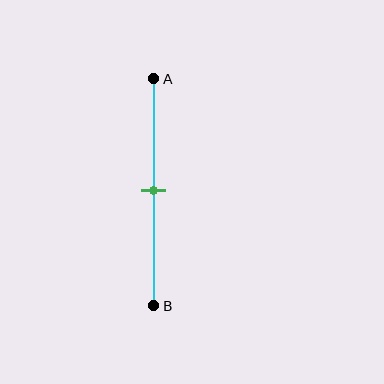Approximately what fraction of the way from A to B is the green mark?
The green mark is approximately 50% of the way from A to B.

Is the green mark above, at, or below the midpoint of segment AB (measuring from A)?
The green mark is approximately at the midpoint of segment AB.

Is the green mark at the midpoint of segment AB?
Yes, the mark is approximately at the midpoint.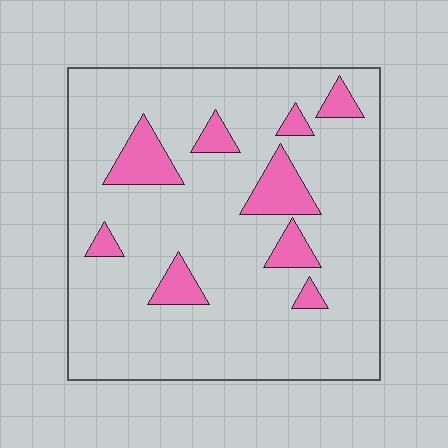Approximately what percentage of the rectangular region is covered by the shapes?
Approximately 15%.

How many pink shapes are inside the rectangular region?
9.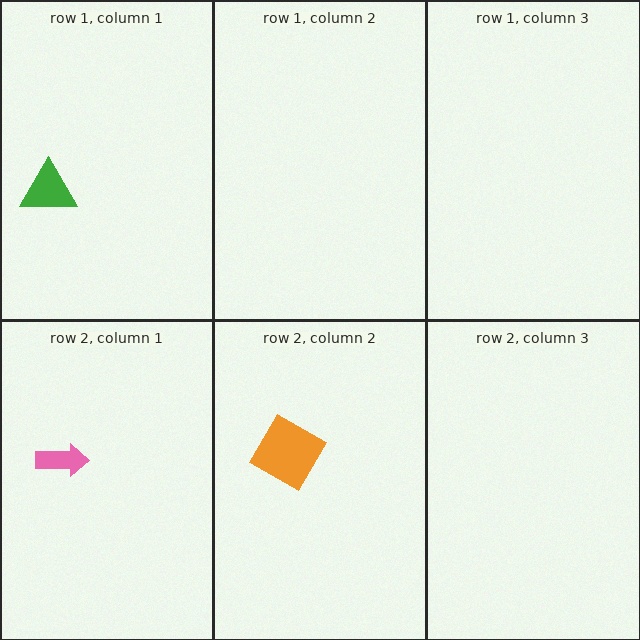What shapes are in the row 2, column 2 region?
The orange diamond.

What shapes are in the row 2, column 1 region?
The pink arrow.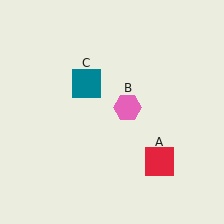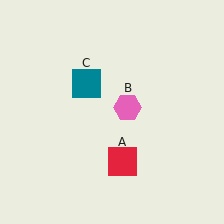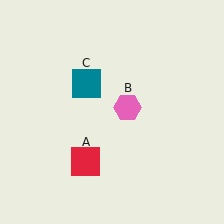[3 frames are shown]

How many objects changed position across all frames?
1 object changed position: red square (object A).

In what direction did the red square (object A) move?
The red square (object A) moved left.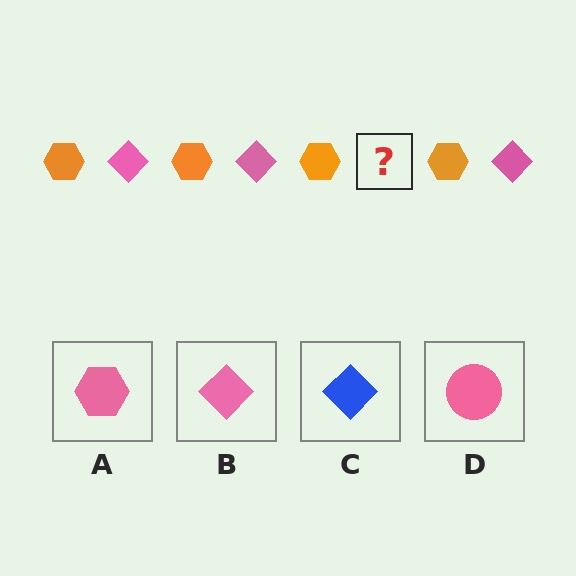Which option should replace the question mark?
Option B.